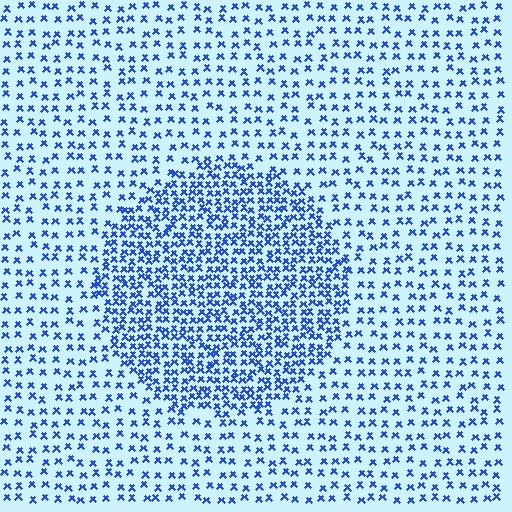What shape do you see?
I see a circle.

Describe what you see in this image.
The image contains small blue elements arranged at two different densities. A circle-shaped region is visible where the elements are more densely packed than the surrounding area.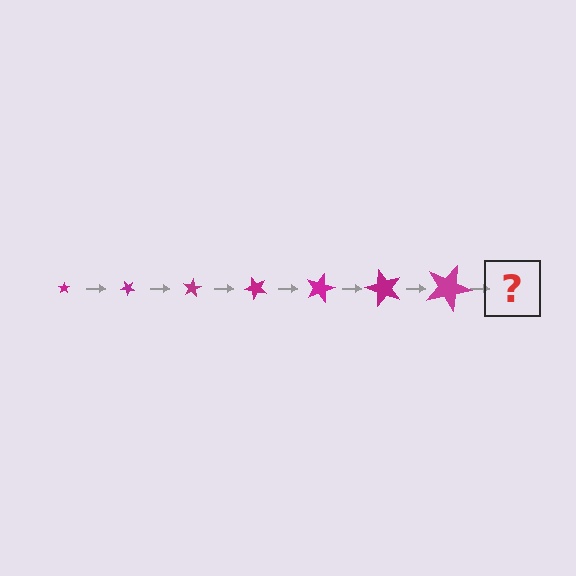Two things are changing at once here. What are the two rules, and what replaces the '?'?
The two rules are that the star grows larger each step and it rotates 40 degrees each step. The '?' should be a star, larger than the previous one and rotated 280 degrees from the start.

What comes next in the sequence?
The next element should be a star, larger than the previous one and rotated 280 degrees from the start.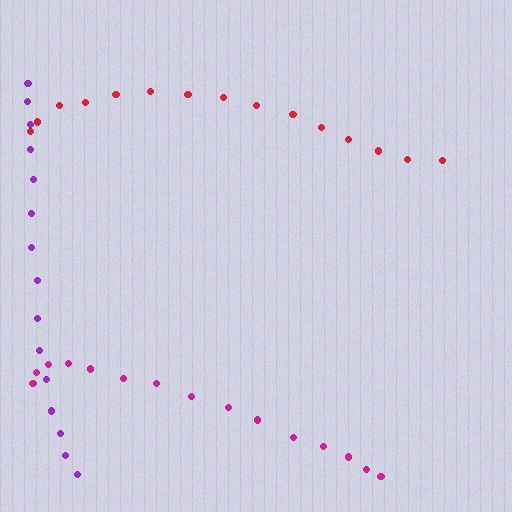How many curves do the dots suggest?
There are 3 distinct paths.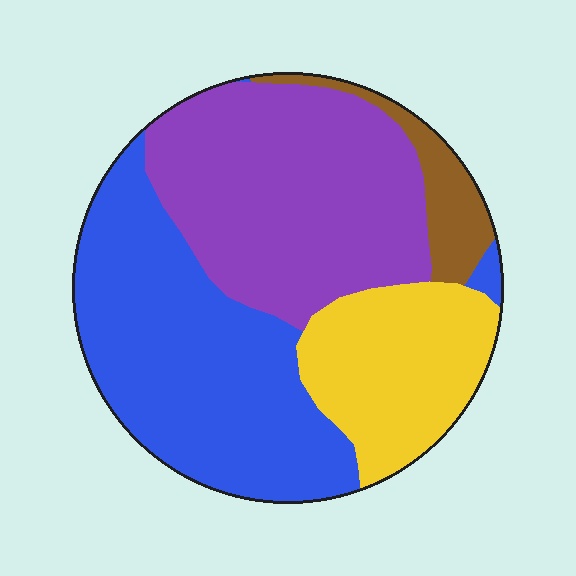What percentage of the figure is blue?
Blue takes up between a third and a half of the figure.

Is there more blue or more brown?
Blue.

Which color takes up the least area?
Brown, at roughly 5%.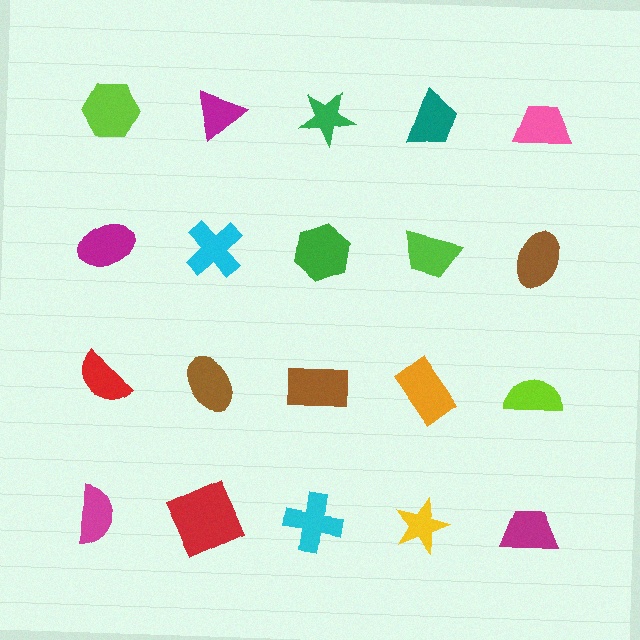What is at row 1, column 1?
A lime hexagon.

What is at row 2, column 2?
A cyan cross.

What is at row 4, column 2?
A red square.